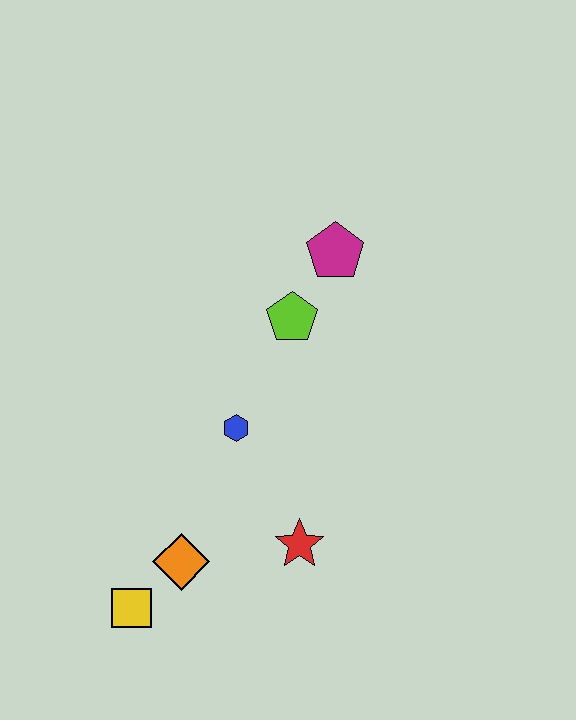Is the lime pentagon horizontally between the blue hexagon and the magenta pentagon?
Yes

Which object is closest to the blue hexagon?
The lime pentagon is closest to the blue hexagon.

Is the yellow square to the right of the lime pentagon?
No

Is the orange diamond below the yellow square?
No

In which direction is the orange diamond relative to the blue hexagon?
The orange diamond is below the blue hexagon.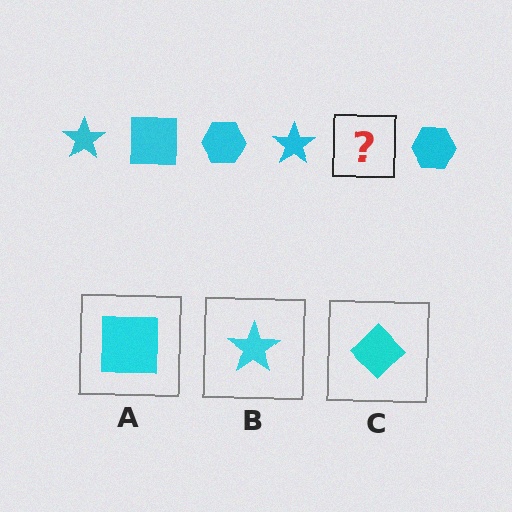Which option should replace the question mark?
Option A.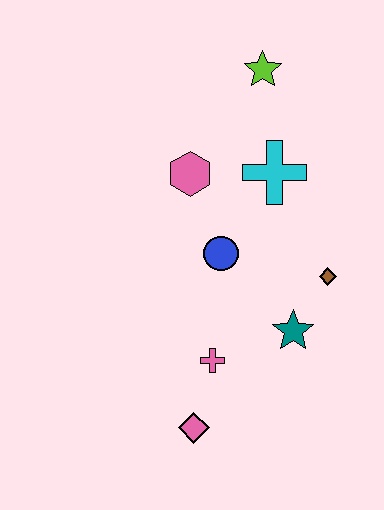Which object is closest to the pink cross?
The pink diamond is closest to the pink cross.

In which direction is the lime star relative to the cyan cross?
The lime star is above the cyan cross.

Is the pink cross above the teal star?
No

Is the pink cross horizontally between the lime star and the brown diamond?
No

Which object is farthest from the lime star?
The pink diamond is farthest from the lime star.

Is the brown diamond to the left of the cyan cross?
No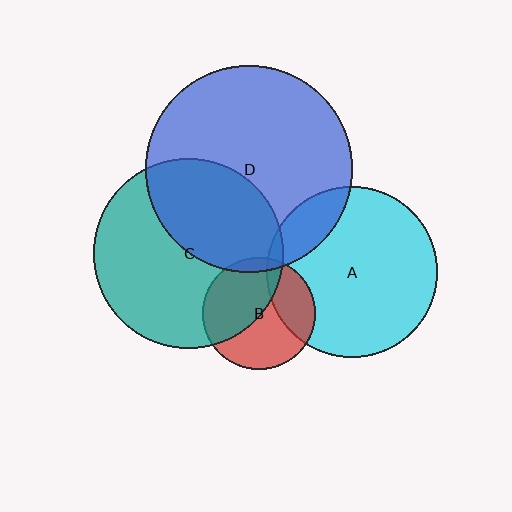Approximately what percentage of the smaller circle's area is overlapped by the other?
Approximately 25%.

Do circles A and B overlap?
Yes.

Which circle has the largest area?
Circle D (blue).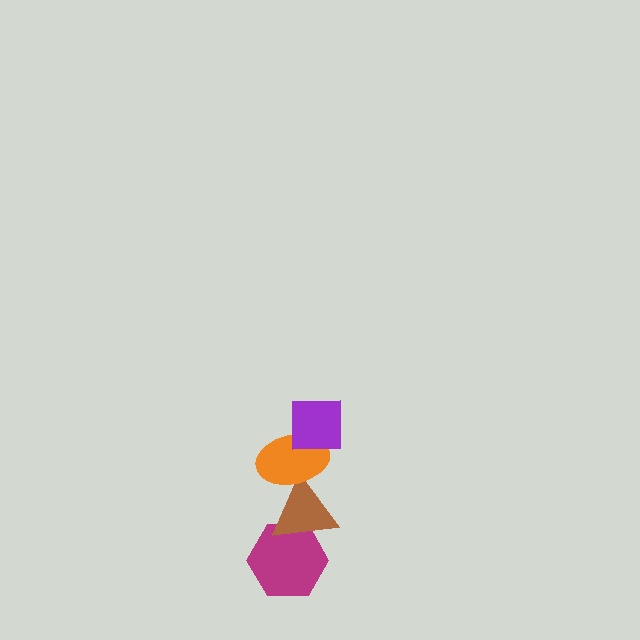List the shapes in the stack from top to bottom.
From top to bottom: the purple square, the orange ellipse, the brown triangle, the magenta hexagon.